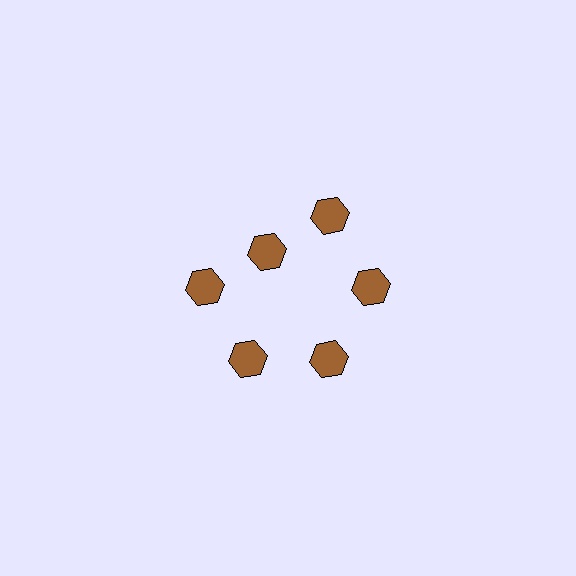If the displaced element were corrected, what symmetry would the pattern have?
It would have 6-fold rotational symmetry — the pattern would map onto itself every 60 degrees.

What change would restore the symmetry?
The symmetry would be restored by moving it outward, back onto the ring so that all 6 hexagons sit at equal angles and equal distance from the center.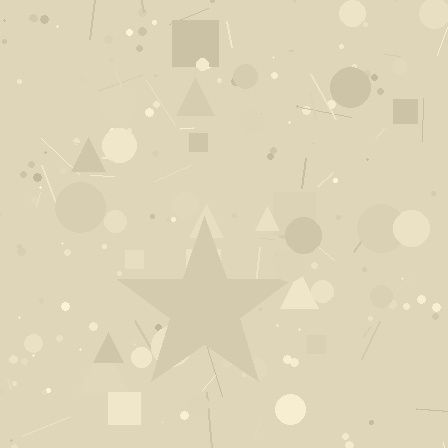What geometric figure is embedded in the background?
A star is embedded in the background.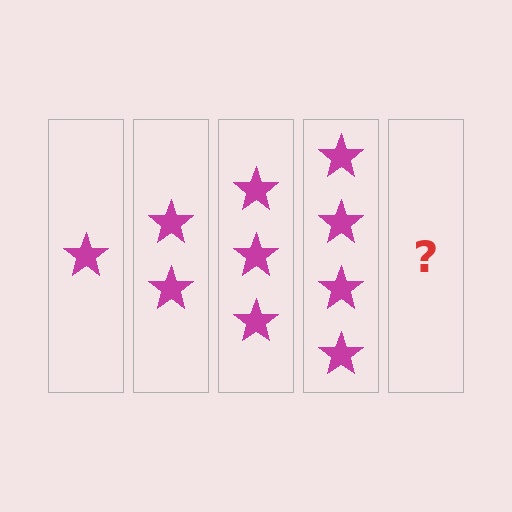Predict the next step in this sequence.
The next step is 5 stars.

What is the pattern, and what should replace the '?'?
The pattern is that each step adds one more star. The '?' should be 5 stars.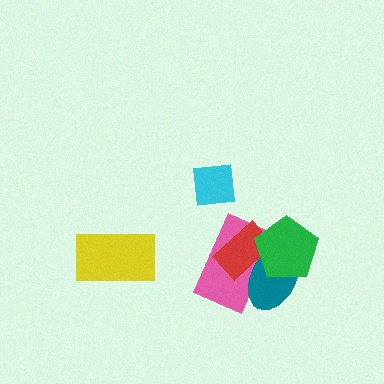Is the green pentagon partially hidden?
No, no other shape covers it.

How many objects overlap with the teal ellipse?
3 objects overlap with the teal ellipse.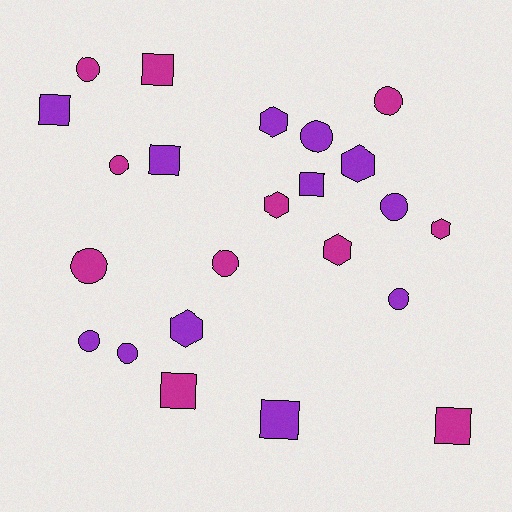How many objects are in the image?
There are 23 objects.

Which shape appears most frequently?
Circle, with 10 objects.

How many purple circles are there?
There are 5 purple circles.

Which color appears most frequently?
Purple, with 12 objects.